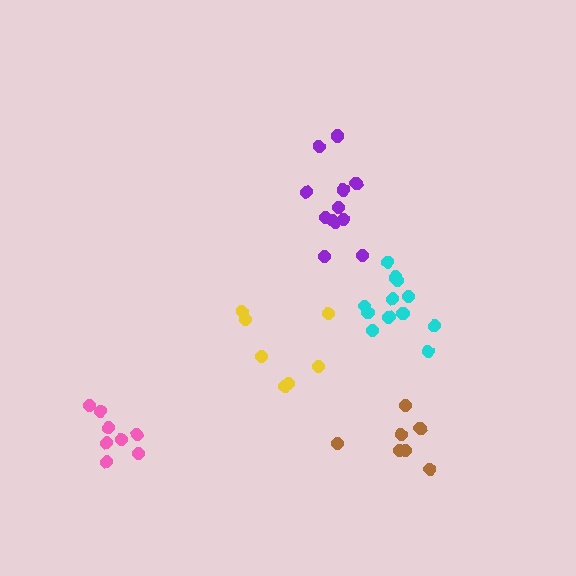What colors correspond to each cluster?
The clusters are colored: purple, cyan, pink, yellow, brown.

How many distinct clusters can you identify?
There are 5 distinct clusters.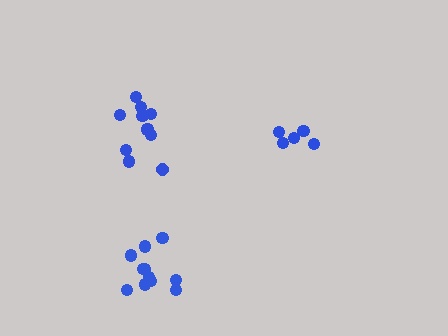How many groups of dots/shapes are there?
There are 3 groups.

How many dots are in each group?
Group 1: 5 dots, Group 2: 11 dots, Group 3: 11 dots (27 total).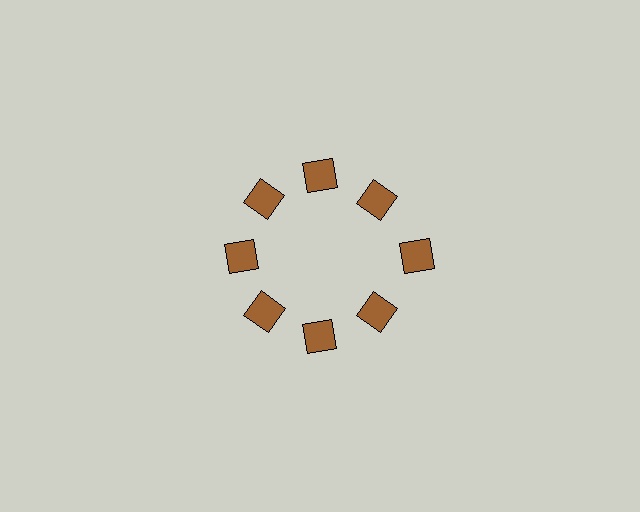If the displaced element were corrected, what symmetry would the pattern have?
It would have 8-fold rotational symmetry — the pattern would map onto itself every 45 degrees.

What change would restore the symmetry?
The symmetry would be restored by moving it inward, back onto the ring so that all 8 squares sit at equal angles and equal distance from the center.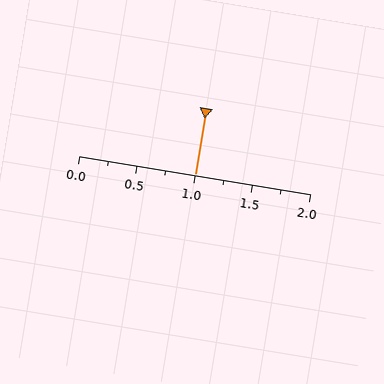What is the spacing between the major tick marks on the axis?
The major ticks are spaced 0.5 apart.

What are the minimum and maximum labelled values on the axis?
The axis runs from 0.0 to 2.0.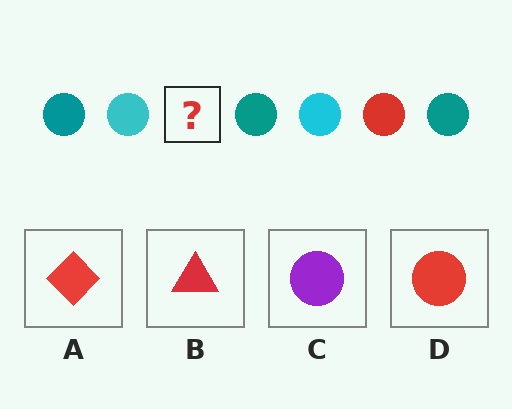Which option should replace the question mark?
Option D.